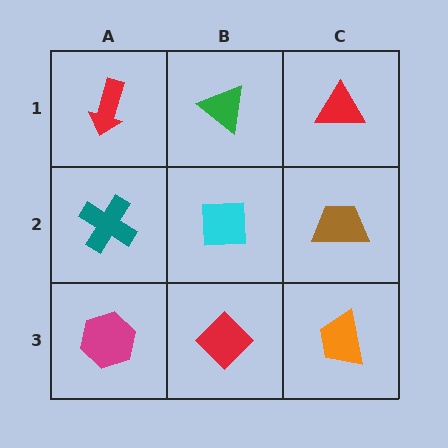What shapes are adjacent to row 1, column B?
A cyan square (row 2, column B), a red arrow (row 1, column A), a red triangle (row 1, column C).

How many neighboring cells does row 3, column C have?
2.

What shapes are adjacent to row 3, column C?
A brown trapezoid (row 2, column C), a red diamond (row 3, column B).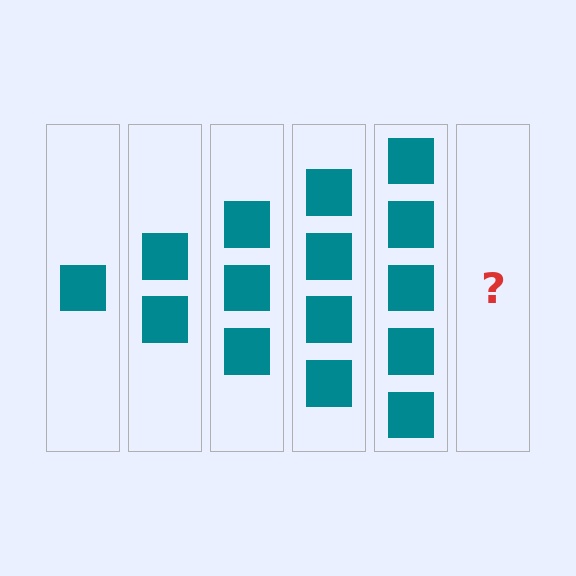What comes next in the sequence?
The next element should be 6 squares.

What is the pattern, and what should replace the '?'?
The pattern is that each step adds one more square. The '?' should be 6 squares.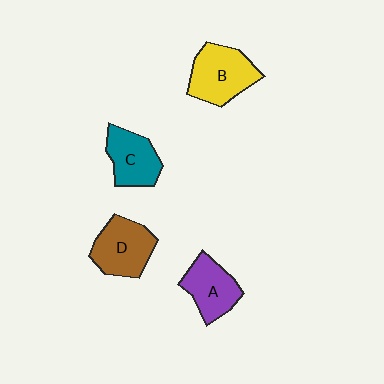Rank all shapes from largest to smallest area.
From largest to smallest: B (yellow), D (brown), A (purple), C (teal).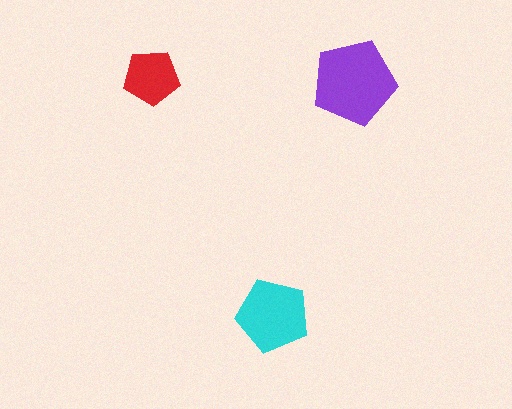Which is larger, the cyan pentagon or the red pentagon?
The cyan one.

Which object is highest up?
The red pentagon is topmost.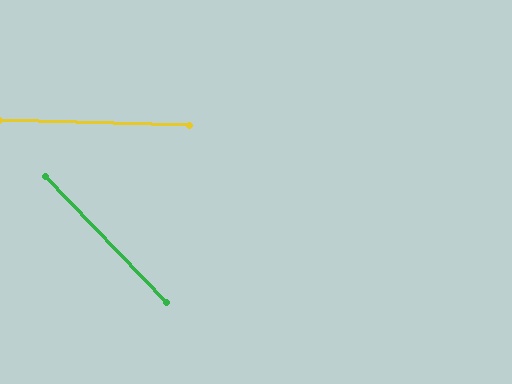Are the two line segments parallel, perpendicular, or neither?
Neither parallel nor perpendicular — they differ by about 45°.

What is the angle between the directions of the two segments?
Approximately 45 degrees.